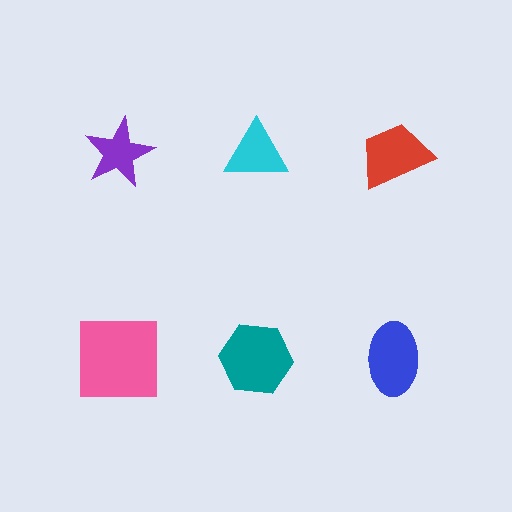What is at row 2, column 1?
A pink square.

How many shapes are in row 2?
3 shapes.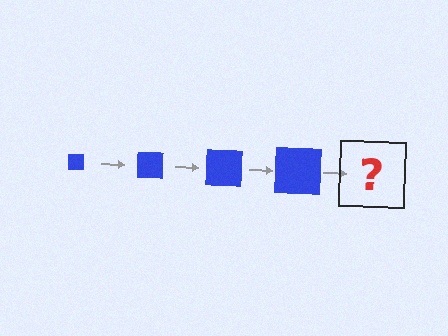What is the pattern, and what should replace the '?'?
The pattern is that the square gets progressively larger each step. The '?' should be a blue square, larger than the previous one.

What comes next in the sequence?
The next element should be a blue square, larger than the previous one.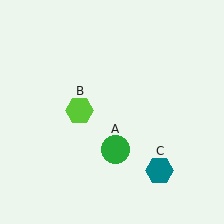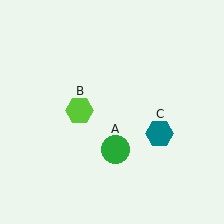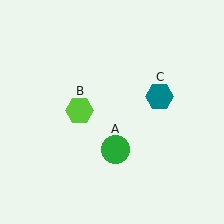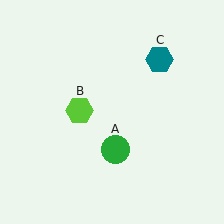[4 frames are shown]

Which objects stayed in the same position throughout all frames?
Green circle (object A) and lime hexagon (object B) remained stationary.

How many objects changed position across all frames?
1 object changed position: teal hexagon (object C).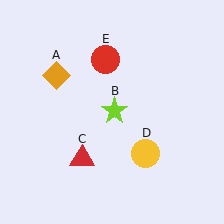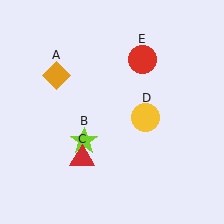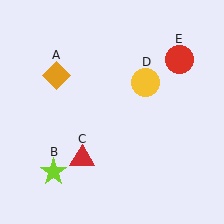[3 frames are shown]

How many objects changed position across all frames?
3 objects changed position: lime star (object B), yellow circle (object D), red circle (object E).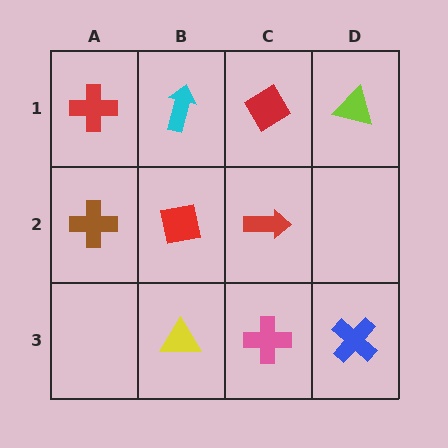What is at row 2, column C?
A red arrow.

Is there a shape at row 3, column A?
No, that cell is empty.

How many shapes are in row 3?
3 shapes.